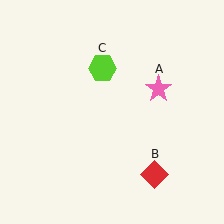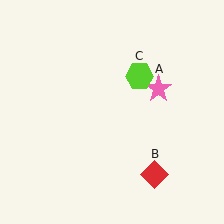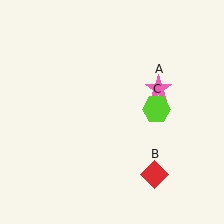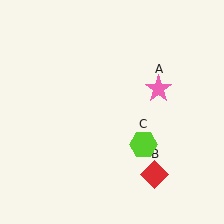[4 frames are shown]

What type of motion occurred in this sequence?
The lime hexagon (object C) rotated clockwise around the center of the scene.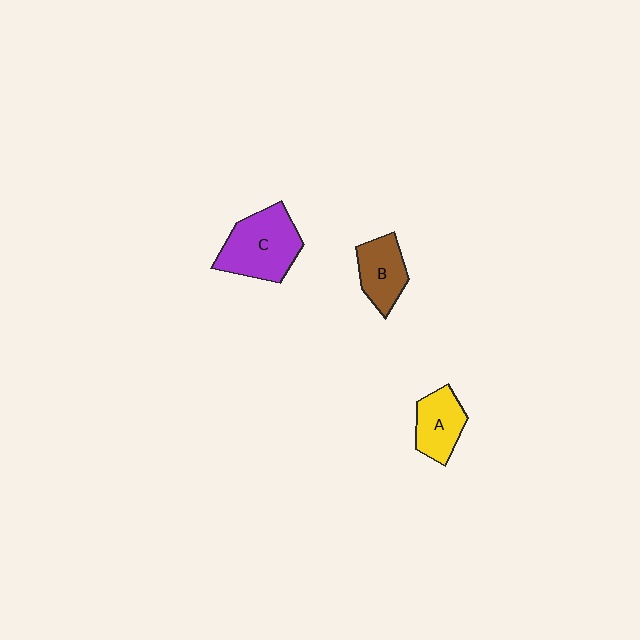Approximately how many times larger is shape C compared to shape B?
Approximately 1.6 times.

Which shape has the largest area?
Shape C (purple).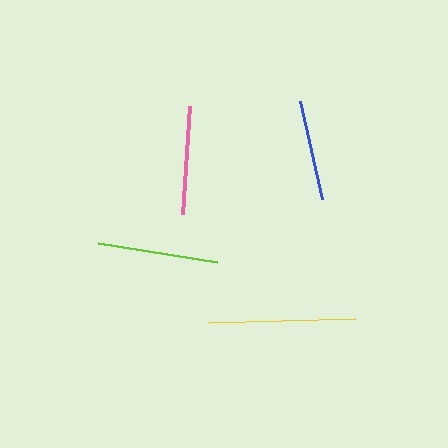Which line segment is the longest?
The yellow line is the longest at approximately 146 pixels.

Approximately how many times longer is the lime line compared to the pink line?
The lime line is approximately 1.1 times the length of the pink line.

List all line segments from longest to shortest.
From longest to shortest: yellow, lime, pink, blue.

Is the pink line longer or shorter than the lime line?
The lime line is longer than the pink line.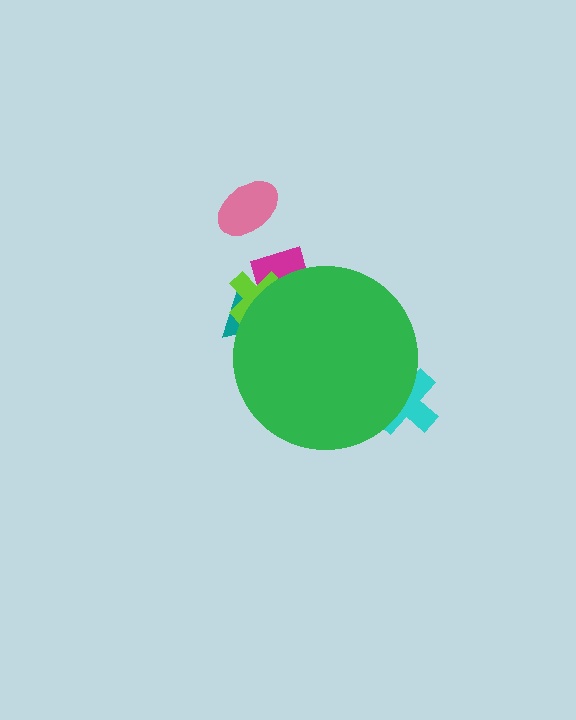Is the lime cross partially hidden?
Yes, the lime cross is partially hidden behind the green circle.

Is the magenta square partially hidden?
Yes, the magenta square is partially hidden behind the green circle.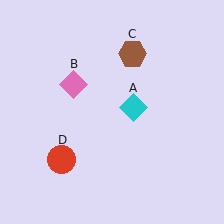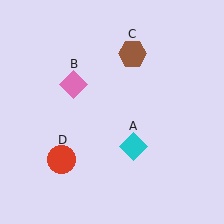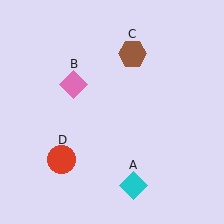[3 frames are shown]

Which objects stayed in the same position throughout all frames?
Pink diamond (object B) and brown hexagon (object C) and red circle (object D) remained stationary.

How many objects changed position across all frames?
1 object changed position: cyan diamond (object A).